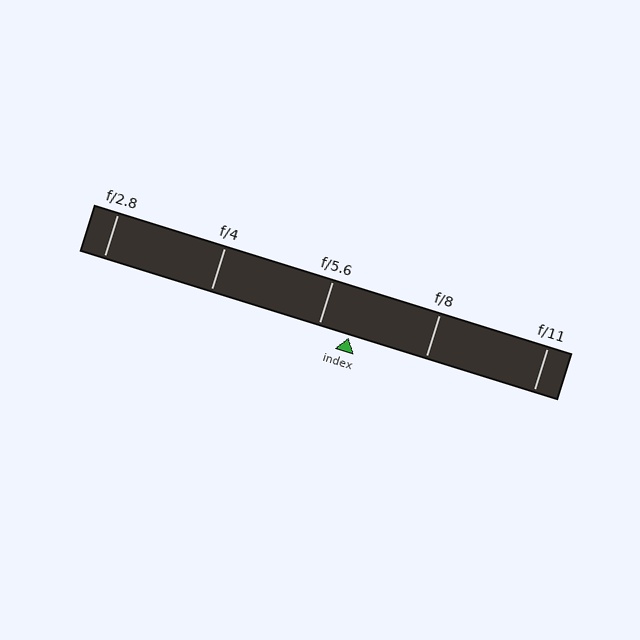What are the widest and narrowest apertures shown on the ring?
The widest aperture shown is f/2.8 and the narrowest is f/11.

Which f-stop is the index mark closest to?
The index mark is closest to f/5.6.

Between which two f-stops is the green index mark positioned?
The index mark is between f/5.6 and f/8.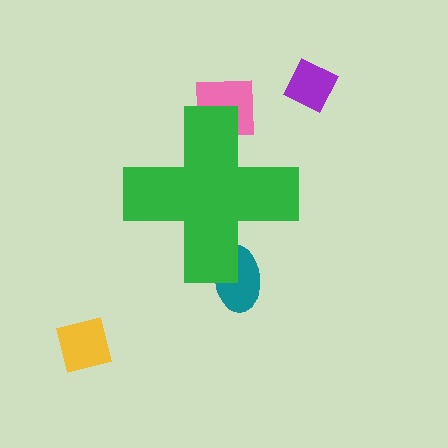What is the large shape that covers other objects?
A green cross.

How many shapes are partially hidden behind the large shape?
2 shapes are partially hidden.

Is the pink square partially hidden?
Yes, the pink square is partially hidden behind the green cross.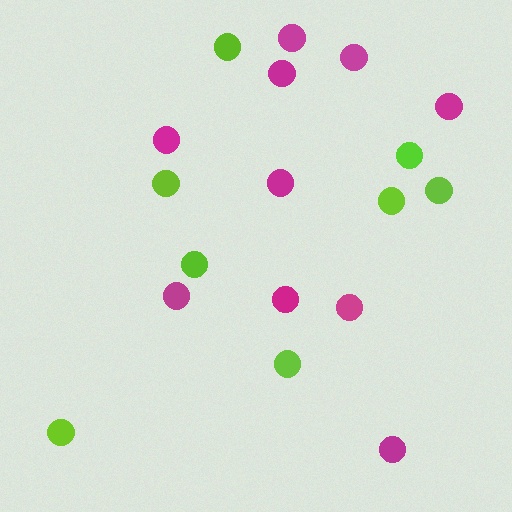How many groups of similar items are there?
There are 2 groups: one group of magenta circles (10) and one group of lime circles (8).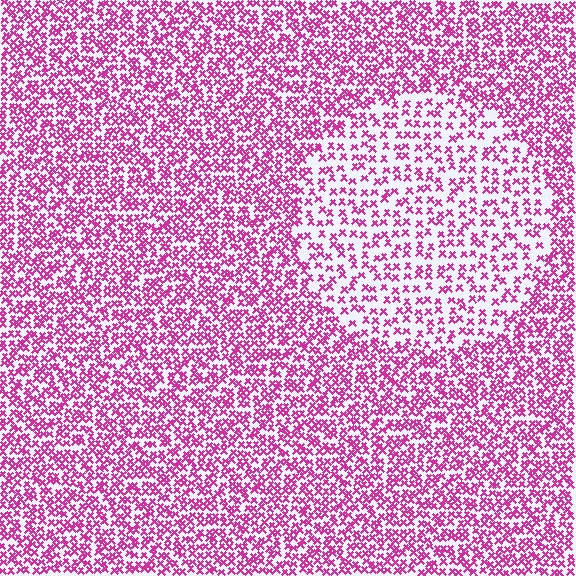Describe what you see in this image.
The image contains small magenta elements arranged at two different densities. A circle-shaped region is visible where the elements are less densely packed than the surrounding area.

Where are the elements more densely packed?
The elements are more densely packed outside the circle boundary.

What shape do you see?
I see a circle.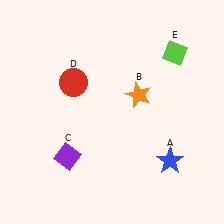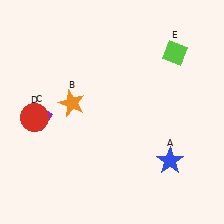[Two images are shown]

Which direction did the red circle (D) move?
The red circle (D) moved left.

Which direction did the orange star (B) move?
The orange star (B) moved left.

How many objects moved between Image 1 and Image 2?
3 objects moved between the two images.